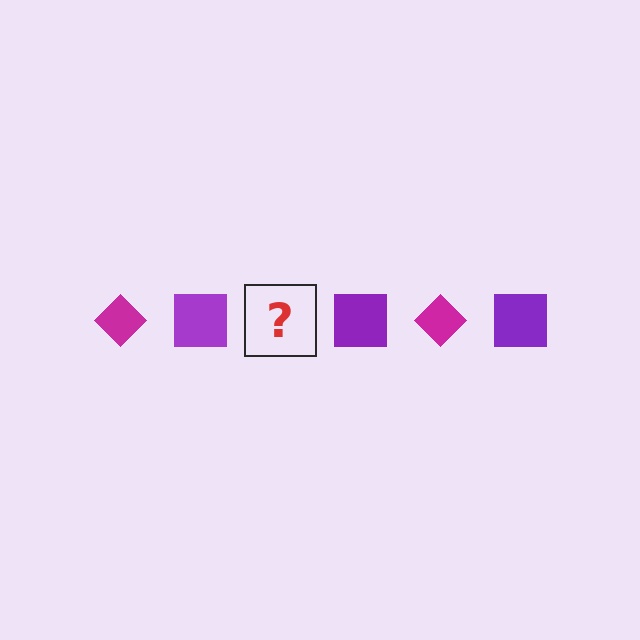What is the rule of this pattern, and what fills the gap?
The rule is that the pattern alternates between magenta diamond and purple square. The gap should be filled with a magenta diamond.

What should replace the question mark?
The question mark should be replaced with a magenta diamond.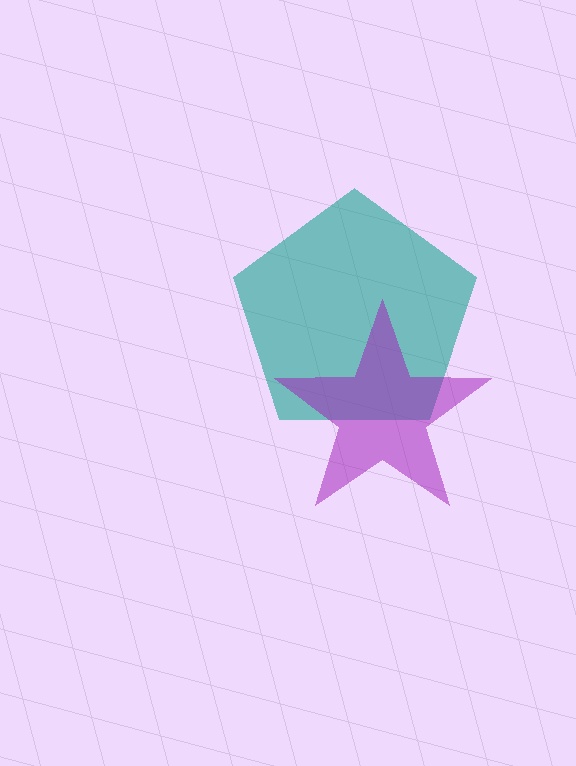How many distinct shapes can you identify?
There are 2 distinct shapes: a teal pentagon, a purple star.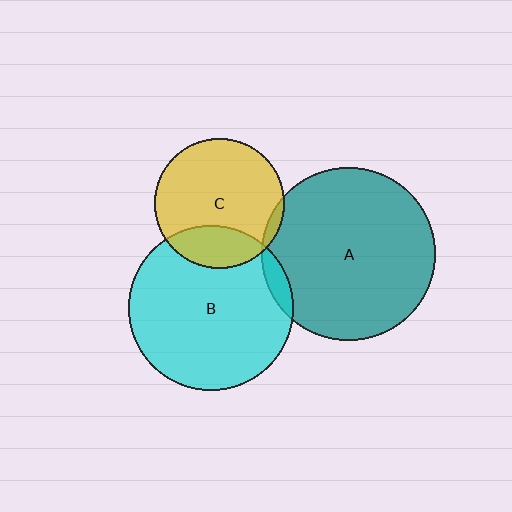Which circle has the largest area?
Circle A (teal).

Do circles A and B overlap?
Yes.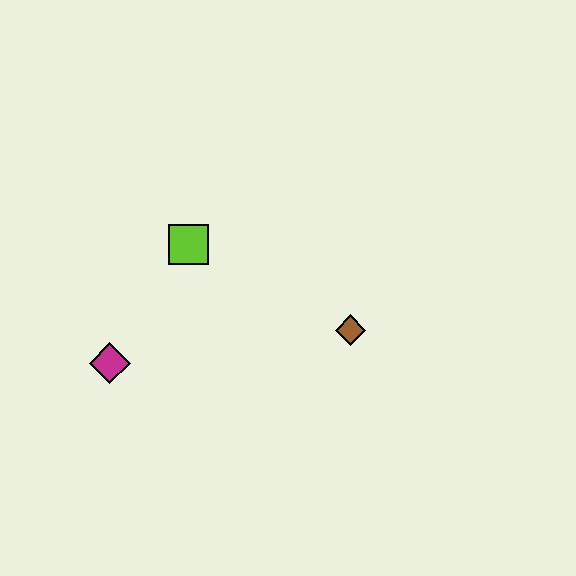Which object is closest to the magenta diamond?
The lime square is closest to the magenta diamond.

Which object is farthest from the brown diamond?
The magenta diamond is farthest from the brown diamond.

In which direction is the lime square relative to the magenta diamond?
The lime square is above the magenta diamond.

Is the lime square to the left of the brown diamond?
Yes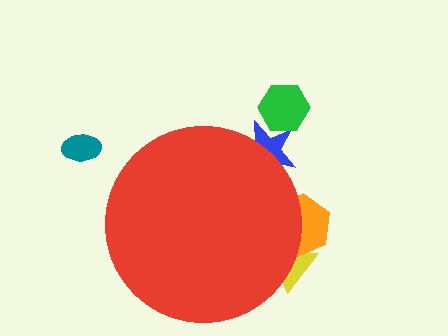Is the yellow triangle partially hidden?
Yes, the yellow triangle is partially hidden behind the red circle.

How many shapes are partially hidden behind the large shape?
3 shapes are partially hidden.